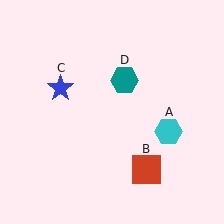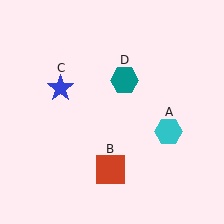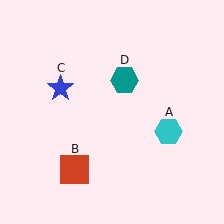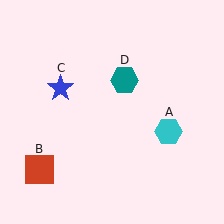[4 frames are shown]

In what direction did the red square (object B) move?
The red square (object B) moved left.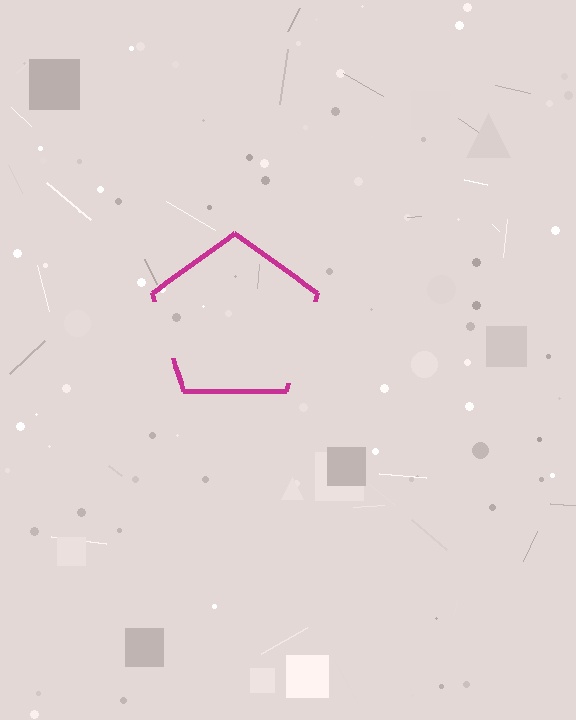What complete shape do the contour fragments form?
The contour fragments form a pentagon.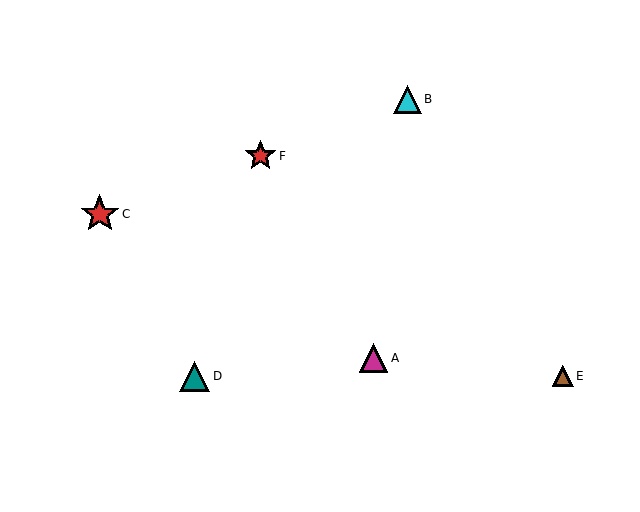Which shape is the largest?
The red star (labeled C) is the largest.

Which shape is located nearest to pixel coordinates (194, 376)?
The teal triangle (labeled D) at (194, 376) is nearest to that location.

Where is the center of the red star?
The center of the red star is at (261, 156).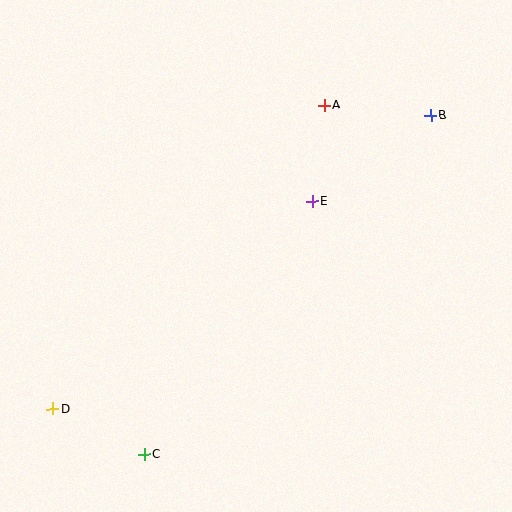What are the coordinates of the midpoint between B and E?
The midpoint between B and E is at (371, 158).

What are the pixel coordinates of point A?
Point A is at (324, 105).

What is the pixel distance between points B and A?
The distance between B and A is 107 pixels.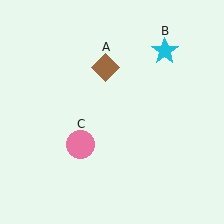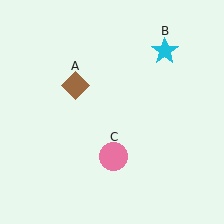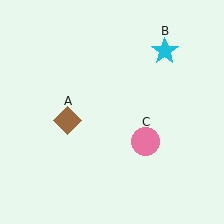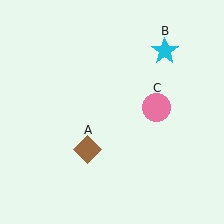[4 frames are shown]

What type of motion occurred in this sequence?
The brown diamond (object A), pink circle (object C) rotated counterclockwise around the center of the scene.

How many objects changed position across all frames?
2 objects changed position: brown diamond (object A), pink circle (object C).